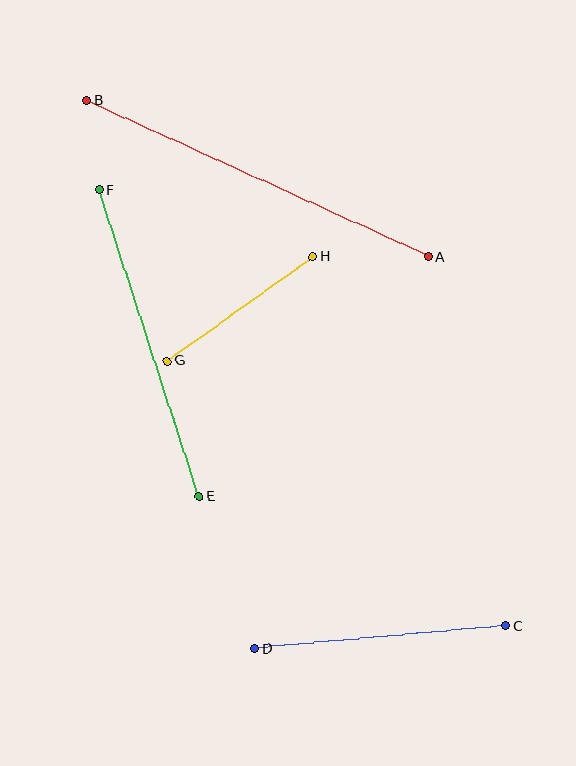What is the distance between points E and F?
The distance is approximately 322 pixels.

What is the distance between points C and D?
The distance is approximately 253 pixels.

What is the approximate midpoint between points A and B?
The midpoint is at approximately (258, 179) pixels.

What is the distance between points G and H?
The distance is approximately 179 pixels.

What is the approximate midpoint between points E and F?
The midpoint is at approximately (149, 343) pixels.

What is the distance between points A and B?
The distance is approximately 376 pixels.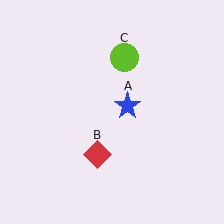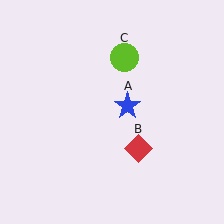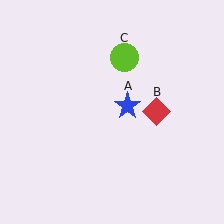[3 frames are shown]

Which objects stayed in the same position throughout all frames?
Blue star (object A) and lime circle (object C) remained stationary.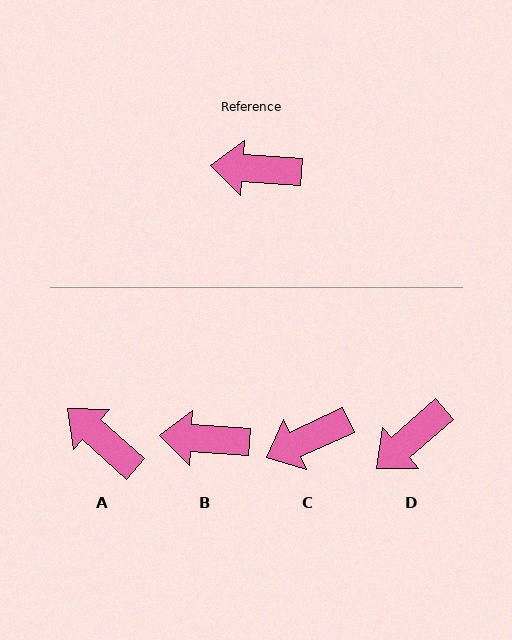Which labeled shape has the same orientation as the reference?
B.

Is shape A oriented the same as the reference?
No, it is off by about 38 degrees.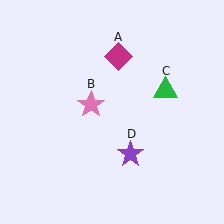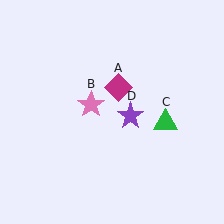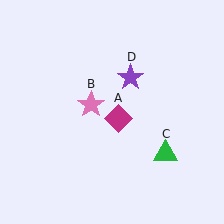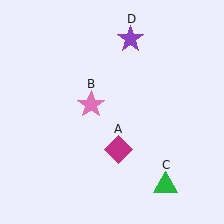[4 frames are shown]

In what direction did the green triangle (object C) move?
The green triangle (object C) moved down.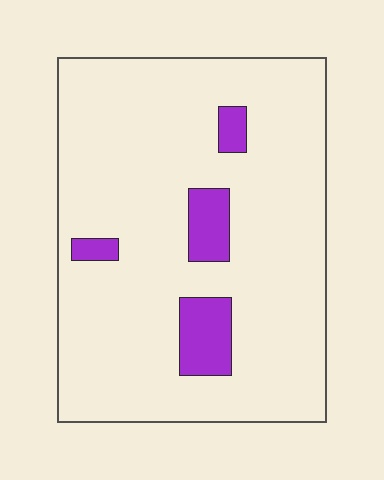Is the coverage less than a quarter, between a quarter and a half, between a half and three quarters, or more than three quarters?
Less than a quarter.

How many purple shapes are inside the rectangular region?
4.